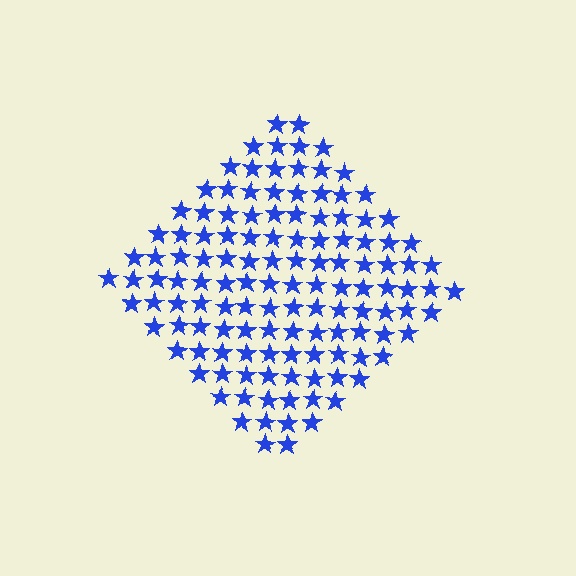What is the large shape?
The large shape is a diamond.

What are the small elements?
The small elements are stars.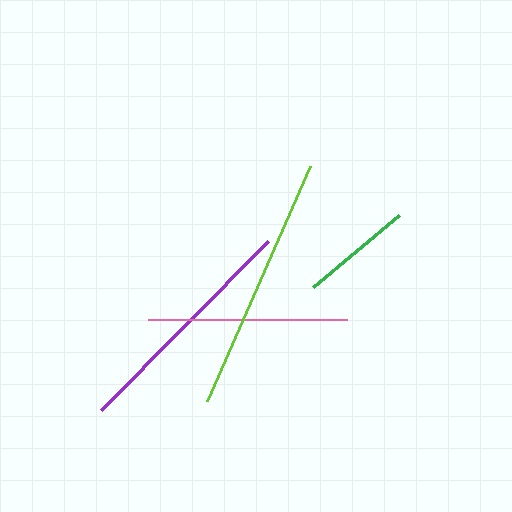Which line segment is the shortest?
The green line is the shortest at approximately 111 pixels.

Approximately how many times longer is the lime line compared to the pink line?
The lime line is approximately 1.3 times the length of the pink line.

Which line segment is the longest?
The lime line is the longest at approximately 257 pixels.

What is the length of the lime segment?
The lime segment is approximately 257 pixels long.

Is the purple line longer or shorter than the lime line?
The lime line is longer than the purple line.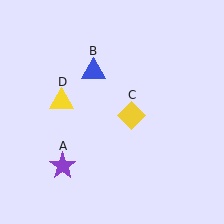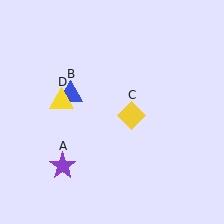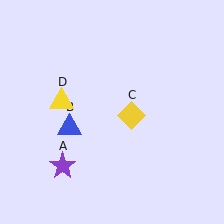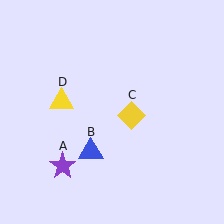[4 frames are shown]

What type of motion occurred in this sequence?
The blue triangle (object B) rotated counterclockwise around the center of the scene.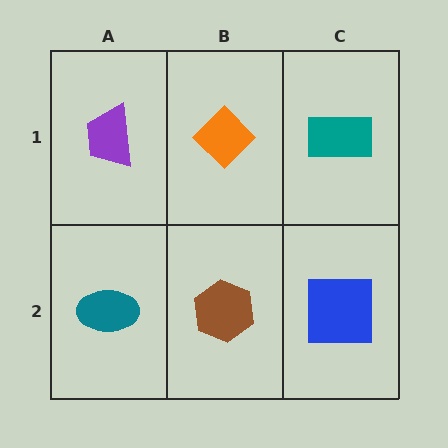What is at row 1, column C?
A teal rectangle.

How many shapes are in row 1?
3 shapes.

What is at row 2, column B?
A brown hexagon.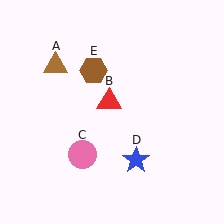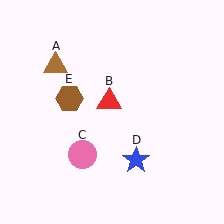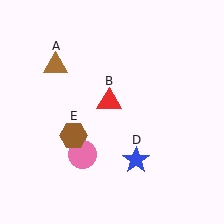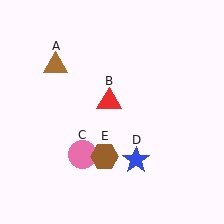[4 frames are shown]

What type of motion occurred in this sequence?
The brown hexagon (object E) rotated counterclockwise around the center of the scene.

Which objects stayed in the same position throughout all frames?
Brown triangle (object A) and red triangle (object B) and pink circle (object C) and blue star (object D) remained stationary.